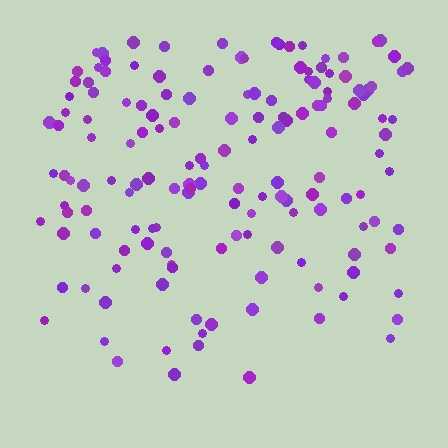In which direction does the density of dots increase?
From bottom to top, with the top side densest.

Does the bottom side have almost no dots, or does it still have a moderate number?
Still a moderate number, just noticeably fewer than the top.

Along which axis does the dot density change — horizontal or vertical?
Vertical.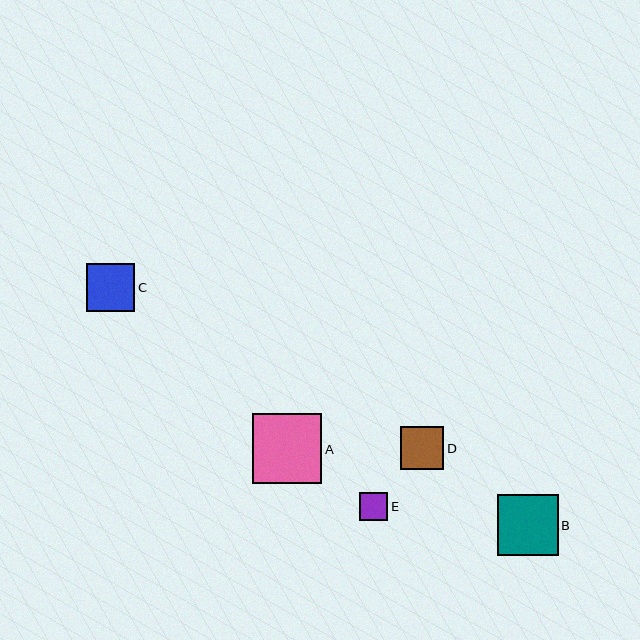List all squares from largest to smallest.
From largest to smallest: A, B, C, D, E.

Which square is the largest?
Square A is the largest with a size of approximately 69 pixels.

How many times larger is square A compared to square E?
Square A is approximately 2.5 times the size of square E.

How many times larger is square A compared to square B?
Square A is approximately 1.1 times the size of square B.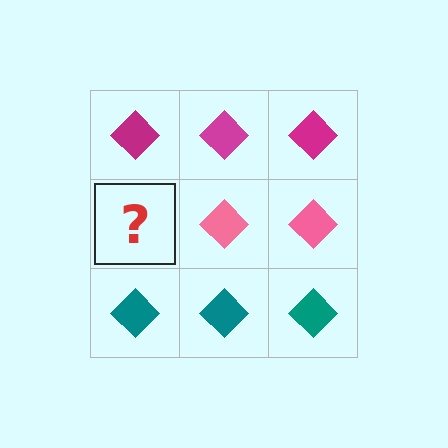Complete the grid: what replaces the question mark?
The question mark should be replaced with a pink diamond.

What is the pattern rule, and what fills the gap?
The rule is that each row has a consistent color. The gap should be filled with a pink diamond.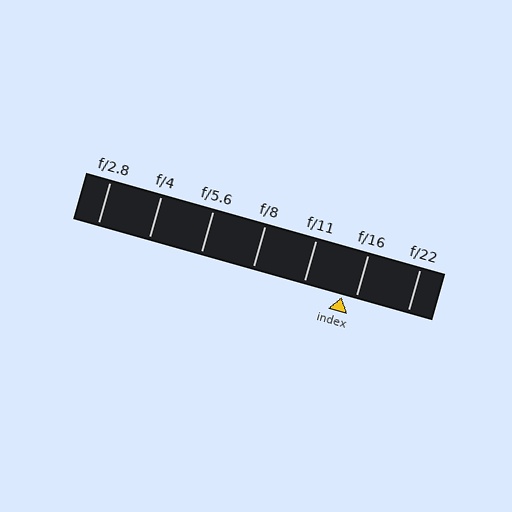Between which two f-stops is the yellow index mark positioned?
The index mark is between f/11 and f/16.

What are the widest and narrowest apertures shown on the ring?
The widest aperture shown is f/2.8 and the narrowest is f/22.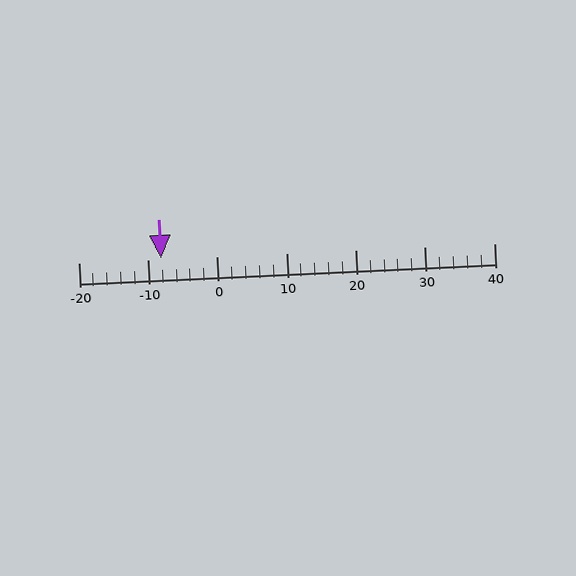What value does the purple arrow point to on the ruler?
The purple arrow points to approximately -8.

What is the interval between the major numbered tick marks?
The major tick marks are spaced 10 units apart.